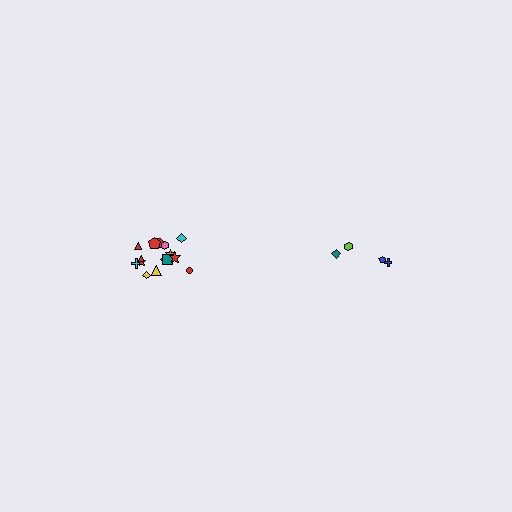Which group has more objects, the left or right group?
The left group.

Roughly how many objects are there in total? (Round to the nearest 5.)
Roughly 20 objects in total.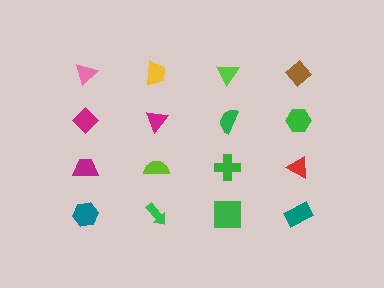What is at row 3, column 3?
A green cross.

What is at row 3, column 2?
A lime semicircle.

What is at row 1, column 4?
A brown diamond.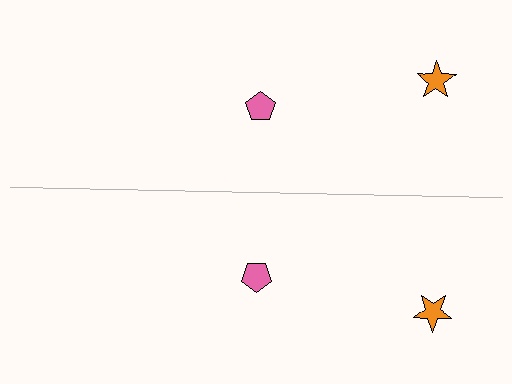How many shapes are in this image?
There are 4 shapes in this image.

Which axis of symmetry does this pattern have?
The pattern has a horizontal axis of symmetry running through the center of the image.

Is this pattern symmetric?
Yes, this pattern has bilateral (reflection) symmetry.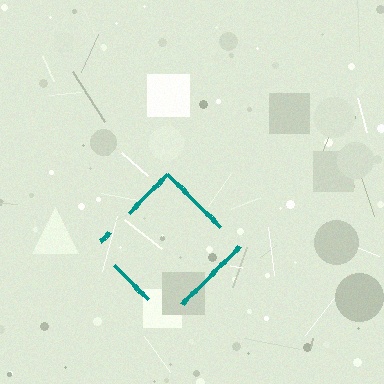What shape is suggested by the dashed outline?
The dashed outline suggests a diamond.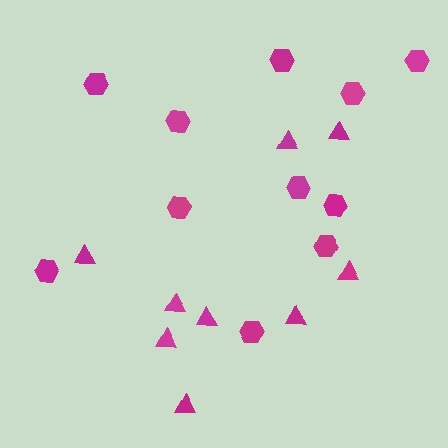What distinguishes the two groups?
There are 2 groups: one group of triangles (9) and one group of hexagons (11).